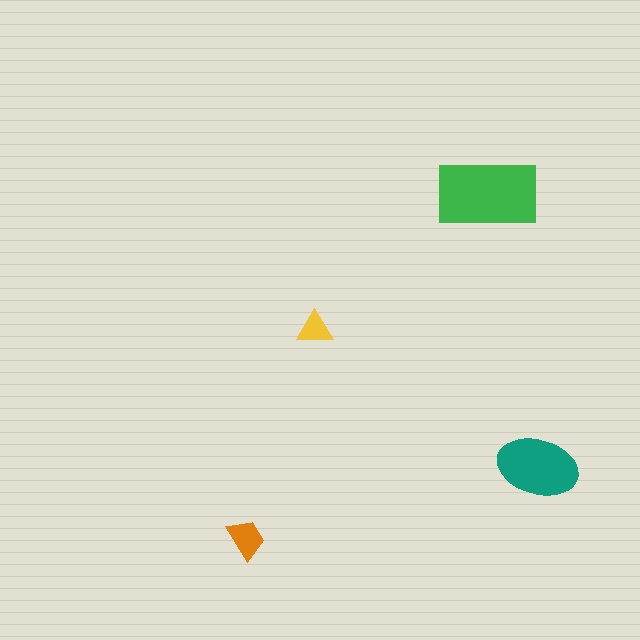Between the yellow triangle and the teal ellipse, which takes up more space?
The teal ellipse.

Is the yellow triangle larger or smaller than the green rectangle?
Smaller.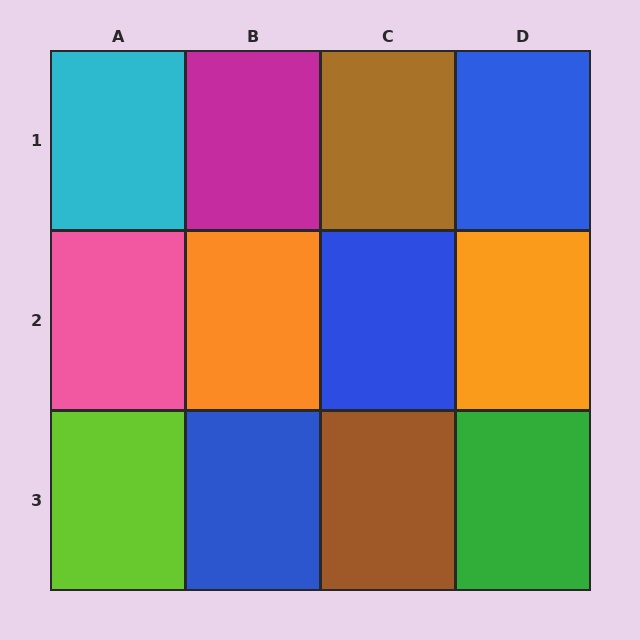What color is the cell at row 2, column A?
Pink.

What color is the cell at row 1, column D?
Blue.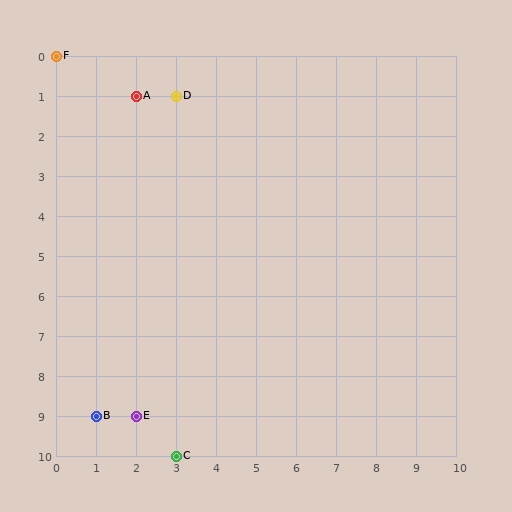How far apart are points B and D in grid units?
Points B and D are 2 columns and 8 rows apart (about 8.2 grid units diagonally).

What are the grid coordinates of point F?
Point F is at grid coordinates (0, 0).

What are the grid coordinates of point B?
Point B is at grid coordinates (1, 9).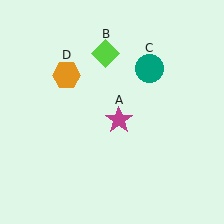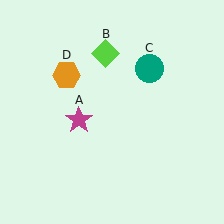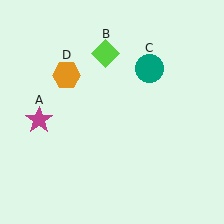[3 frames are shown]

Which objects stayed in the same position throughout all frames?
Lime diamond (object B) and teal circle (object C) and orange hexagon (object D) remained stationary.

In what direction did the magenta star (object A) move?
The magenta star (object A) moved left.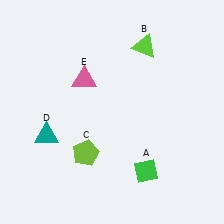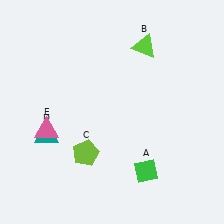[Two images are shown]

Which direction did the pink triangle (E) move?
The pink triangle (E) moved down.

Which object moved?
The pink triangle (E) moved down.